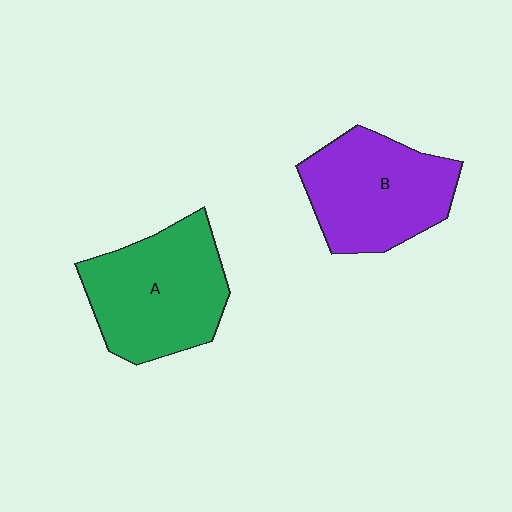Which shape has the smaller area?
Shape B (purple).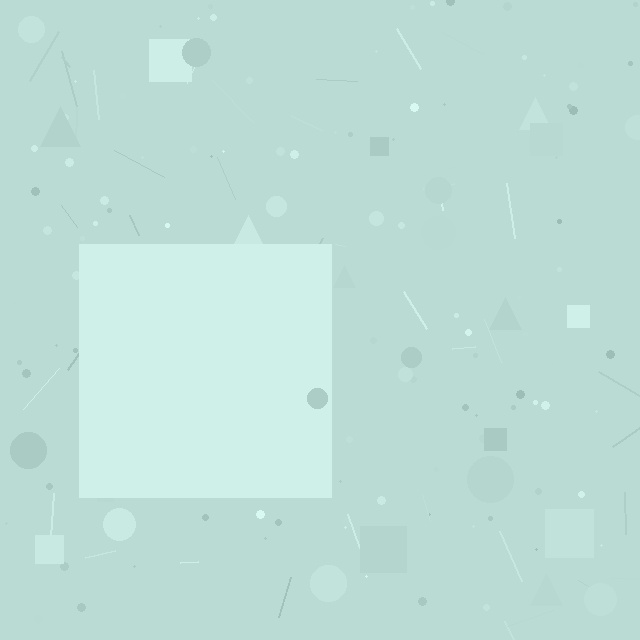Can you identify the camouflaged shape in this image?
The camouflaged shape is a square.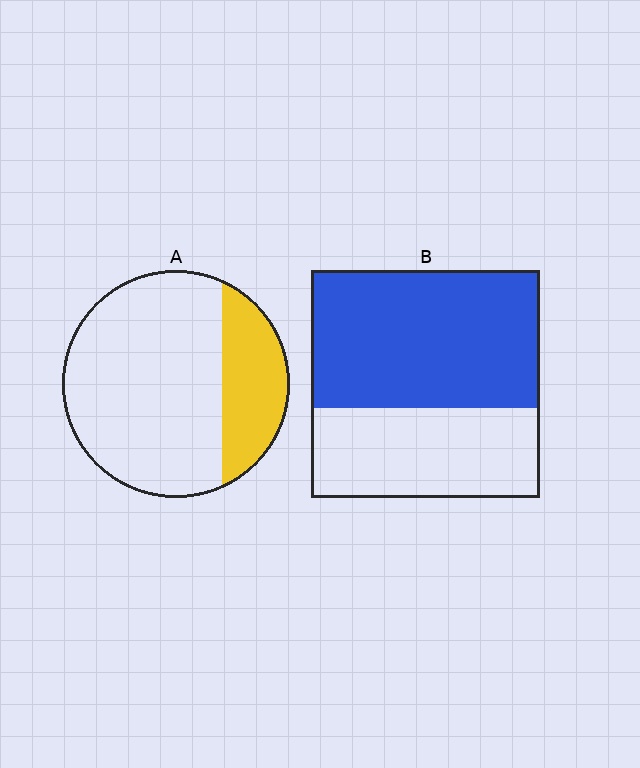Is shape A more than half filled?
No.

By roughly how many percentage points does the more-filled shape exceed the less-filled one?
By roughly 35 percentage points (B over A).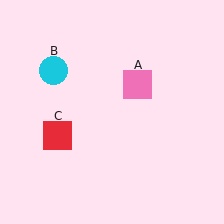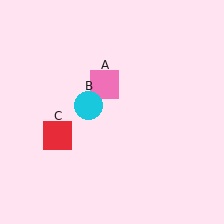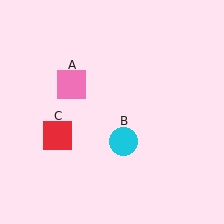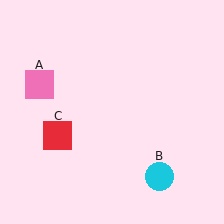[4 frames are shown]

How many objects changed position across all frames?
2 objects changed position: pink square (object A), cyan circle (object B).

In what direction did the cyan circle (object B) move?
The cyan circle (object B) moved down and to the right.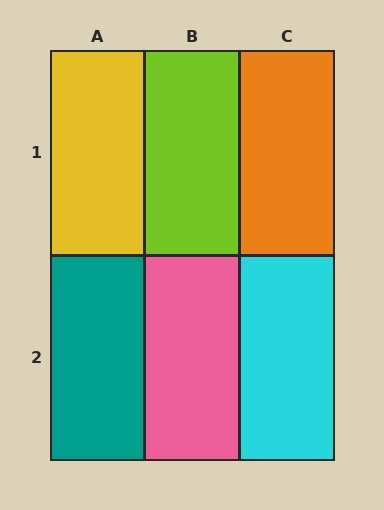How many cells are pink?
1 cell is pink.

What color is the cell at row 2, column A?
Teal.